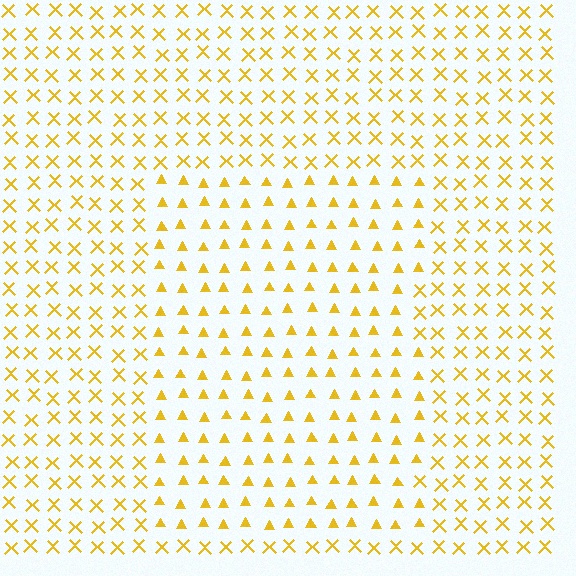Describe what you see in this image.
The image is filled with small yellow elements arranged in a uniform grid. A rectangle-shaped region contains triangles, while the surrounding area contains X marks. The boundary is defined purely by the change in element shape.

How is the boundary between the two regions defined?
The boundary is defined by a change in element shape: triangles inside vs. X marks outside. All elements share the same color and spacing.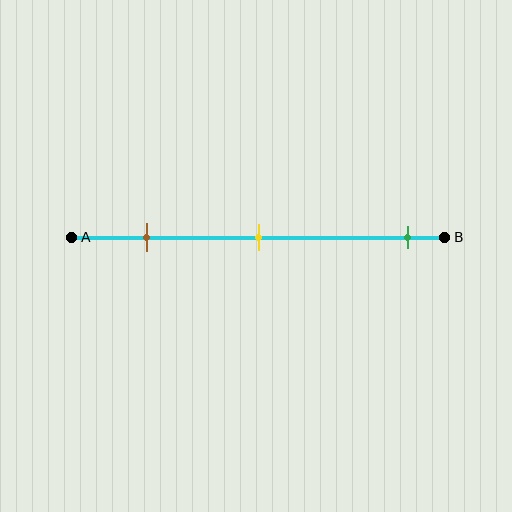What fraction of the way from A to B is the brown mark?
The brown mark is approximately 20% (0.2) of the way from A to B.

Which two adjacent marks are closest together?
The brown and yellow marks are the closest adjacent pair.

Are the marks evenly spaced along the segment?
No, the marks are not evenly spaced.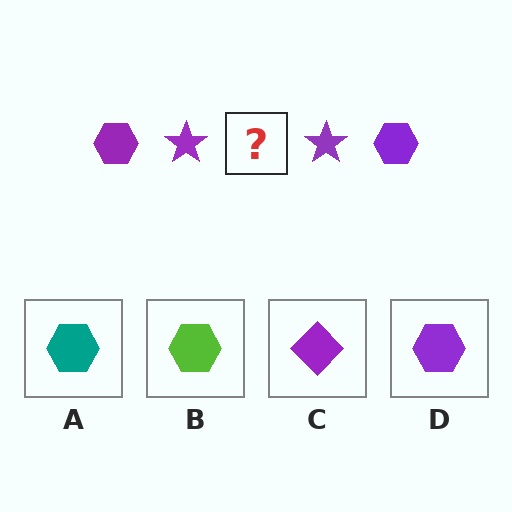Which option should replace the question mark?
Option D.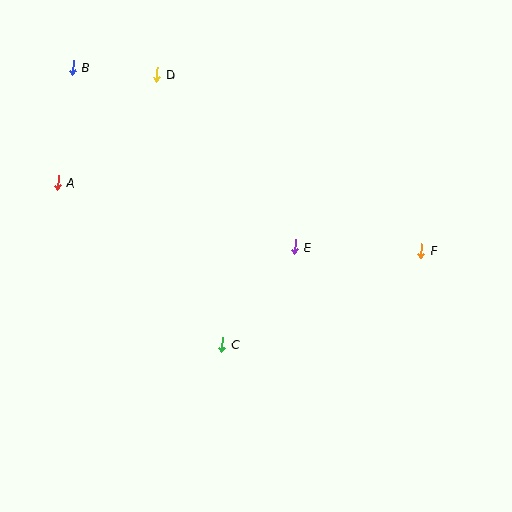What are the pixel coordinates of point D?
Point D is at (157, 74).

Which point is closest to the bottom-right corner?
Point F is closest to the bottom-right corner.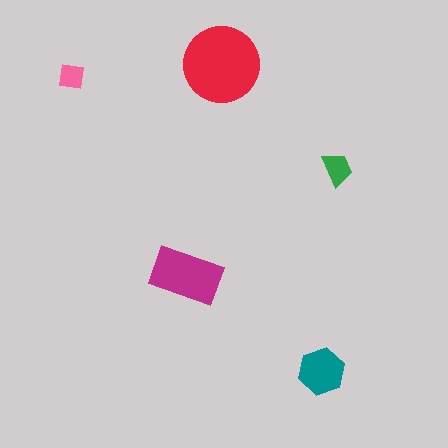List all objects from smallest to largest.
The pink square, the green trapezoid, the teal hexagon, the magenta rectangle, the red circle.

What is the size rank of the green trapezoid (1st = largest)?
4th.